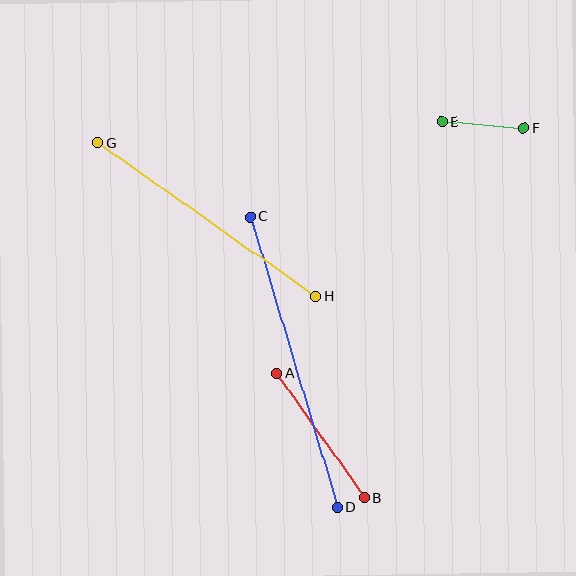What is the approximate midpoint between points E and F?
The midpoint is at approximately (483, 125) pixels.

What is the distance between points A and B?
The distance is approximately 152 pixels.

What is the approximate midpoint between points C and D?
The midpoint is at approximately (294, 362) pixels.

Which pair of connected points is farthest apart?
Points C and D are farthest apart.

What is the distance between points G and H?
The distance is approximately 267 pixels.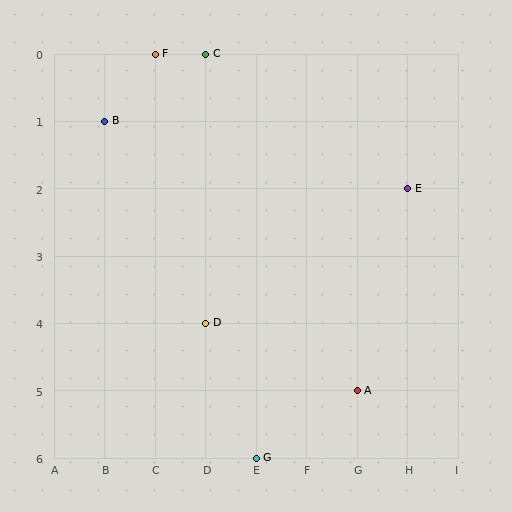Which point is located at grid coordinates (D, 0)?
Point C is at (D, 0).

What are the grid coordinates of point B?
Point B is at grid coordinates (B, 1).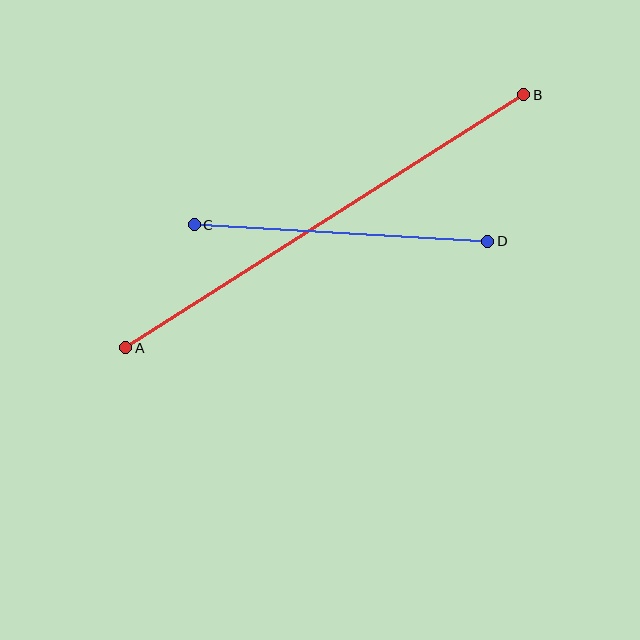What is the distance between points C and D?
The distance is approximately 294 pixels.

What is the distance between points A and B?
The distance is approximately 472 pixels.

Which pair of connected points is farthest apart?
Points A and B are farthest apart.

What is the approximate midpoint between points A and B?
The midpoint is at approximately (325, 221) pixels.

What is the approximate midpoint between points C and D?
The midpoint is at approximately (341, 233) pixels.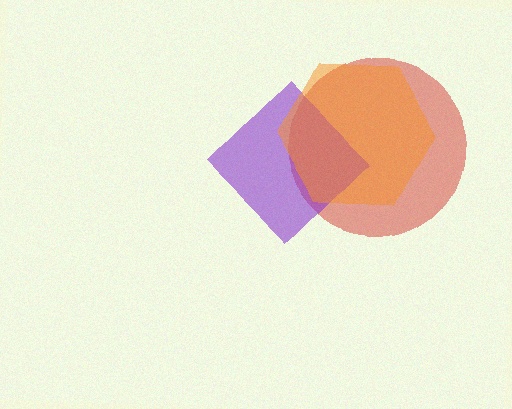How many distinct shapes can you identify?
There are 3 distinct shapes: a red circle, a purple diamond, an orange hexagon.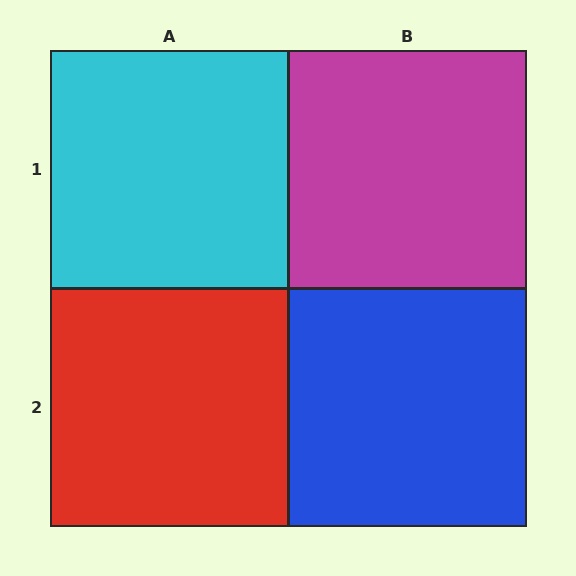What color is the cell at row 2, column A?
Red.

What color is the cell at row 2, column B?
Blue.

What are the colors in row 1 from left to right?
Cyan, magenta.